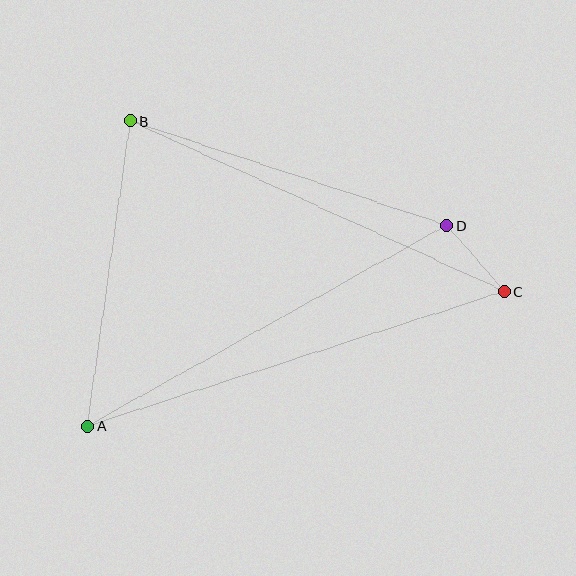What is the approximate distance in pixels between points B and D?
The distance between B and D is approximately 334 pixels.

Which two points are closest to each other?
Points C and D are closest to each other.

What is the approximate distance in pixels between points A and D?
The distance between A and D is approximately 412 pixels.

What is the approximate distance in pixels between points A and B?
The distance between A and B is approximately 308 pixels.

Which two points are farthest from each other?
Points A and C are farthest from each other.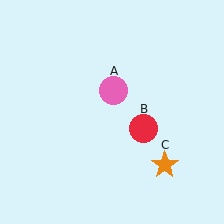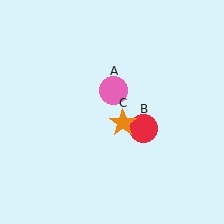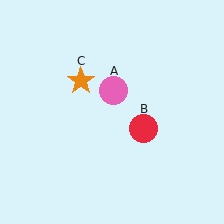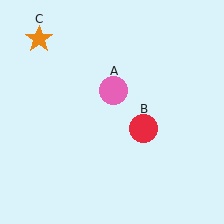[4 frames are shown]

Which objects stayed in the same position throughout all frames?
Pink circle (object A) and red circle (object B) remained stationary.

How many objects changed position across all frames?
1 object changed position: orange star (object C).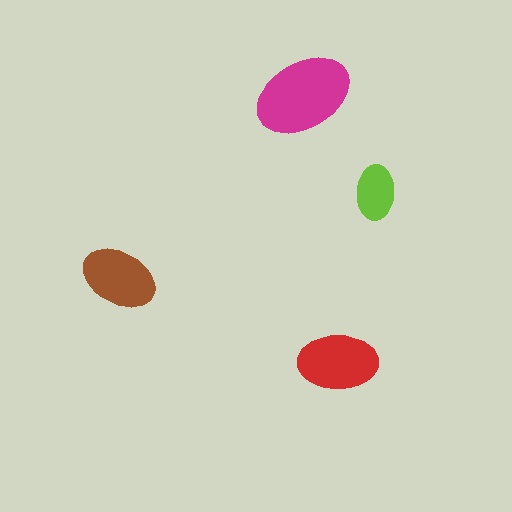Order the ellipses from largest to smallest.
the magenta one, the red one, the brown one, the lime one.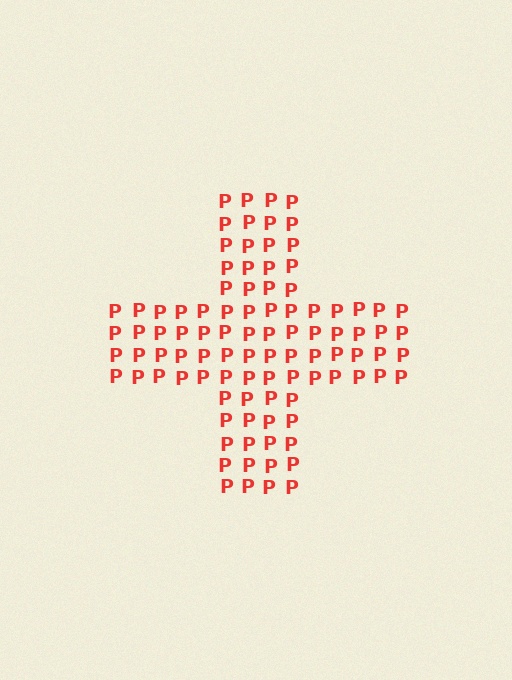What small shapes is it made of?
It is made of small letter P's.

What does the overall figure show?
The overall figure shows a cross.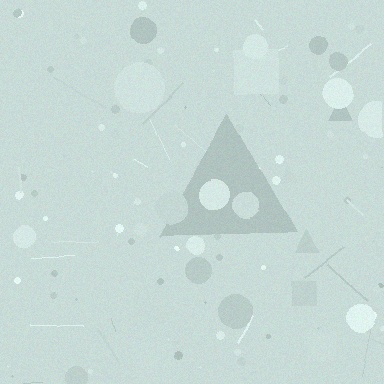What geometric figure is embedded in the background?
A triangle is embedded in the background.